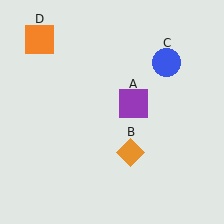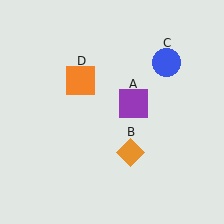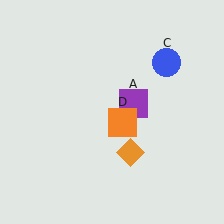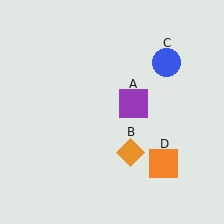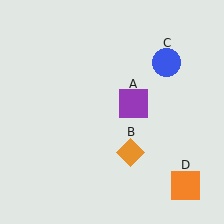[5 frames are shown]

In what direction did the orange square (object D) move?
The orange square (object D) moved down and to the right.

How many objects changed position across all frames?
1 object changed position: orange square (object D).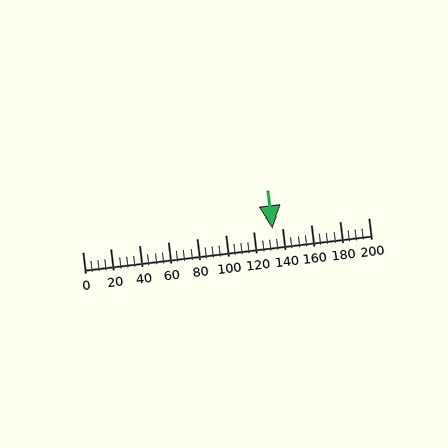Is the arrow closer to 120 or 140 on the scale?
The arrow is closer to 140.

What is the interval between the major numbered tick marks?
The major tick marks are spaced 20 units apart.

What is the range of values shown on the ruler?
The ruler shows values from 0 to 200.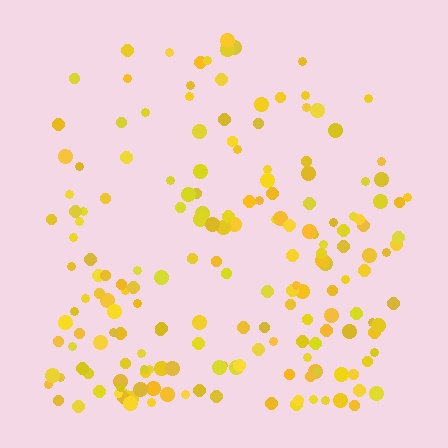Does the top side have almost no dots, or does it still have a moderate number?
Still a moderate number, just noticeably fewer than the bottom.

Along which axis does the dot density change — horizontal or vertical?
Vertical.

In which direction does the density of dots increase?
From top to bottom, with the bottom side densest.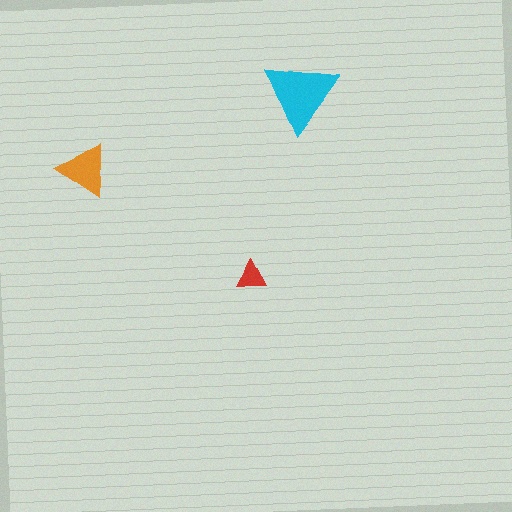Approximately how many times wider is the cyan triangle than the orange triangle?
About 1.5 times wider.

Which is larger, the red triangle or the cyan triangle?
The cyan one.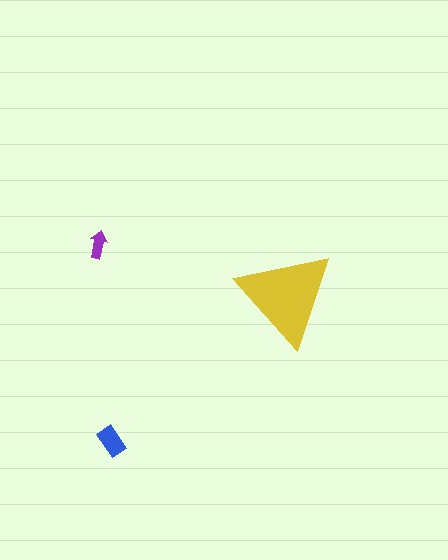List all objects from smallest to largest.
The purple arrow, the blue rectangle, the yellow triangle.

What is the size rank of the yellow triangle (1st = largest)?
1st.